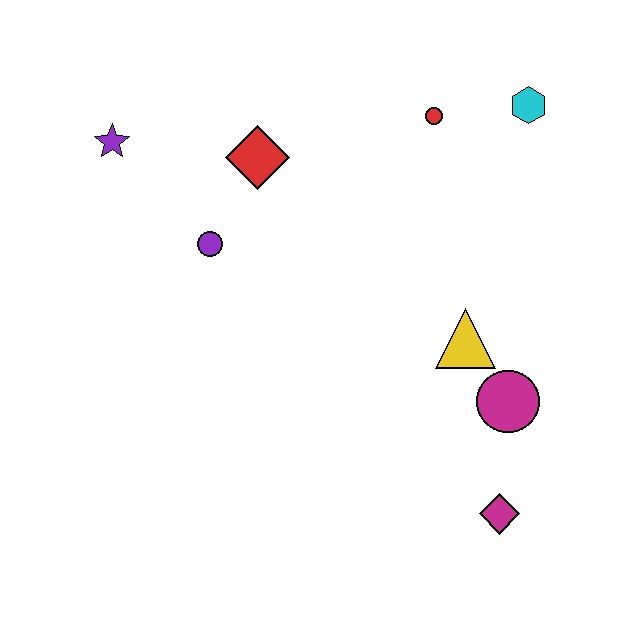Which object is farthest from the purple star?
The magenta diamond is farthest from the purple star.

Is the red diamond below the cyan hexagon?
Yes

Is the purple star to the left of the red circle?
Yes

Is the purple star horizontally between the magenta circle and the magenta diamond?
No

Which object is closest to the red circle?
The cyan hexagon is closest to the red circle.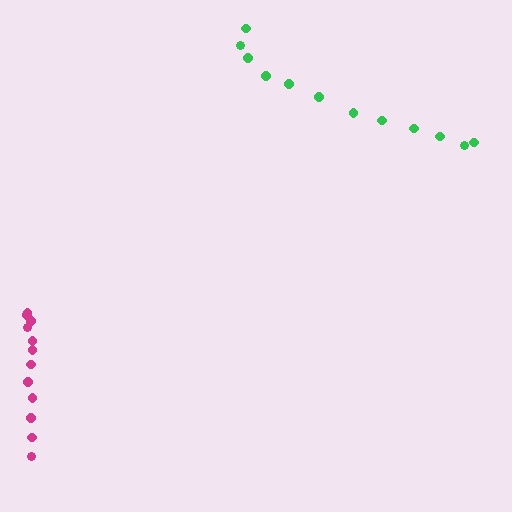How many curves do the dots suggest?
There are 2 distinct paths.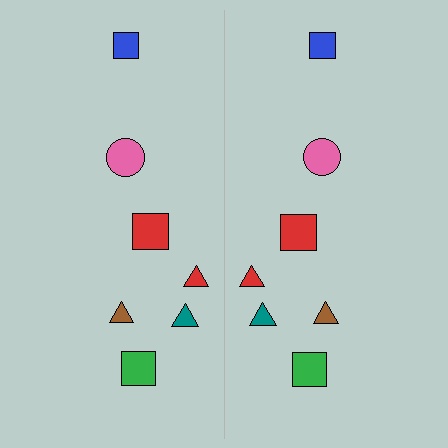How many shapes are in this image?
There are 14 shapes in this image.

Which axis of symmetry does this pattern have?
The pattern has a vertical axis of symmetry running through the center of the image.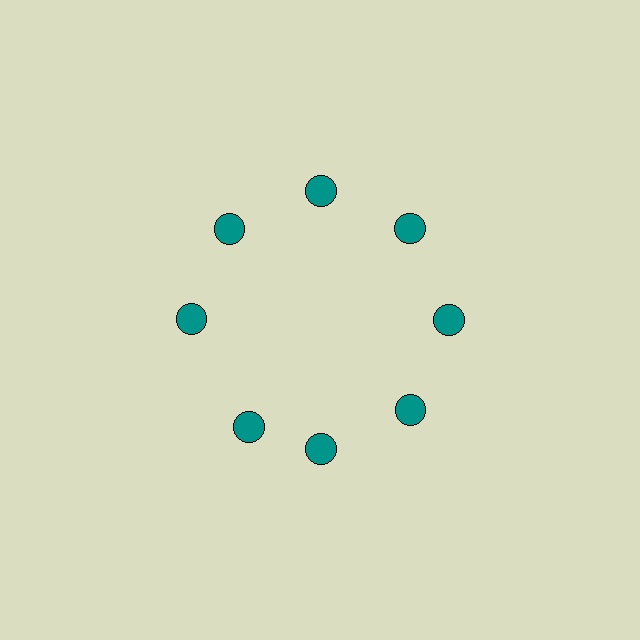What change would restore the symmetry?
The symmetry would be restored by rotating it back into even spacing with its neighbors so that all 8 circles sit at equal angles and equal distance from the center.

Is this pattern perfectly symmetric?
No. The 8 teal circles are arranged in a ring, but one element near the 8 o'clock position is rotated out of alignment along the ring, breaking the 8-fold rotational symmetry.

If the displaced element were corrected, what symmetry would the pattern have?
It would have 8-fold rotational symmetry — the pattern would map onto itself every 45 degrees.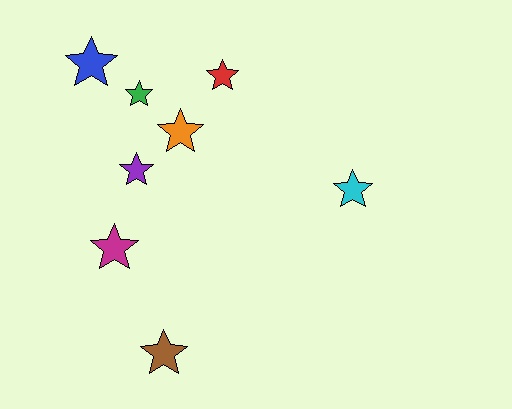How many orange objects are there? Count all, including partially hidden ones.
There is 1 orange object.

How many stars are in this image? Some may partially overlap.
There are 8 stars.